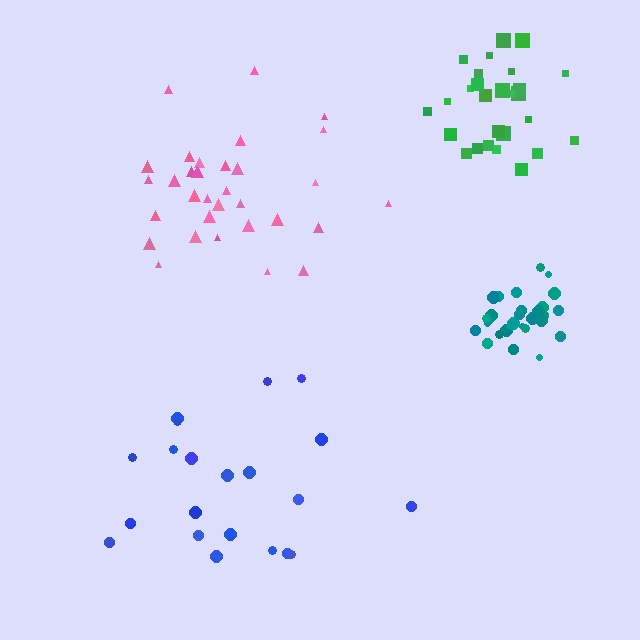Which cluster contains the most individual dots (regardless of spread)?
Pink (32).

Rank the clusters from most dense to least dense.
teal, green, pink, blue.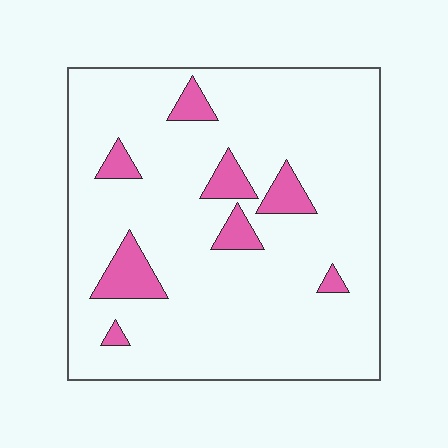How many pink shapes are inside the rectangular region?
8.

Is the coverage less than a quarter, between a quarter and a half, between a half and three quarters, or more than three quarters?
Less than a quarter.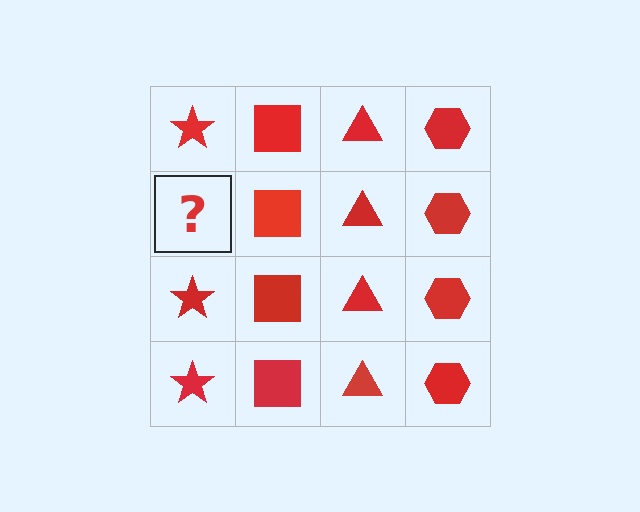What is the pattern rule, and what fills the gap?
The rule is that each column has a consistent shape. The gap should be filled with a red star.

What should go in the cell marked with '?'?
The missing cell should contain a red star.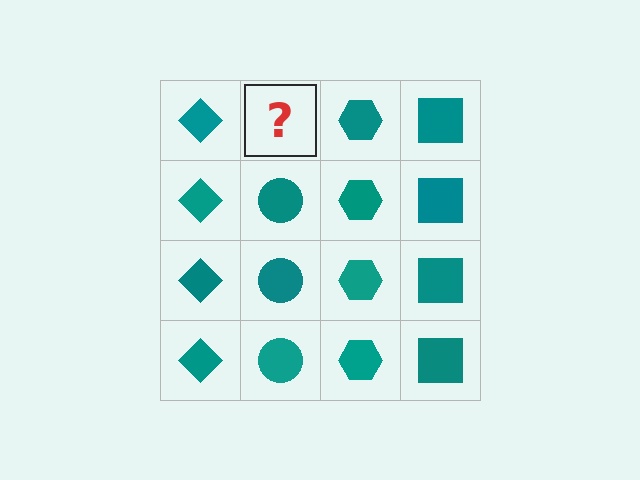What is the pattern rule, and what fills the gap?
The rule is that each column has a consistent shape. The gap should be filled with a teal circle.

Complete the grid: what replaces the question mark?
The question mark should be replaced with a teal circle.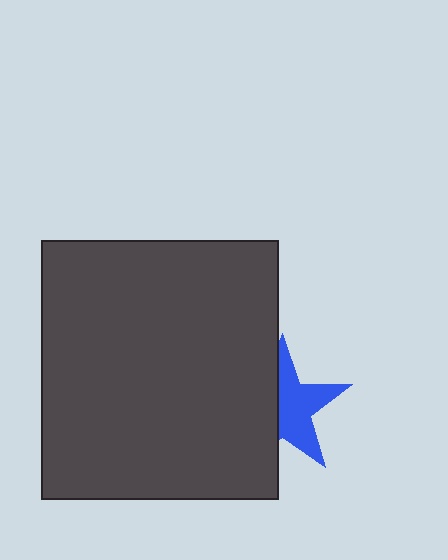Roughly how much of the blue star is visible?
About half of it is visible (roughly 54%).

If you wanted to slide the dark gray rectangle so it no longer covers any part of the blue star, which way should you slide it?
Slide it left — that is the most direct way to separate the two shapes.